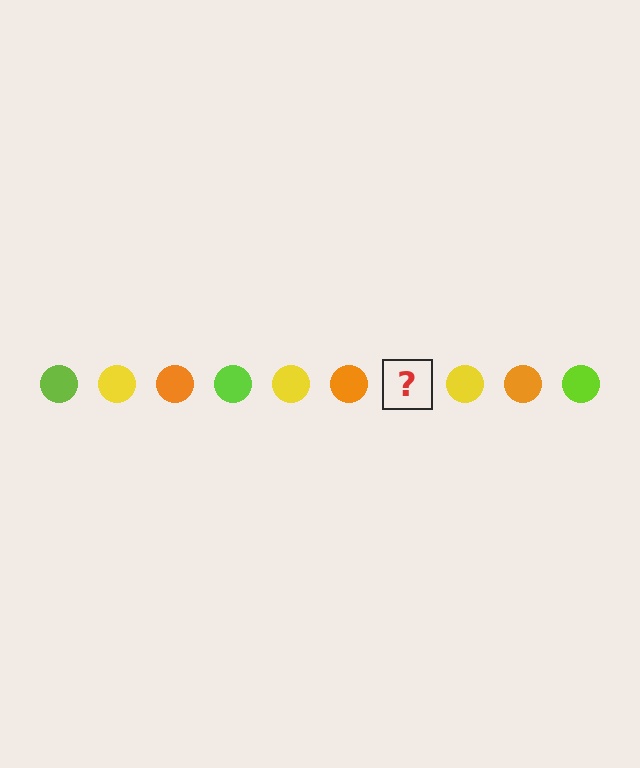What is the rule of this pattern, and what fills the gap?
The rule is that the pattern cycles through lime, yellow, orange circles. The gap should be filled with a lime circle.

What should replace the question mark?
The question mark should be replaced with a lime circle.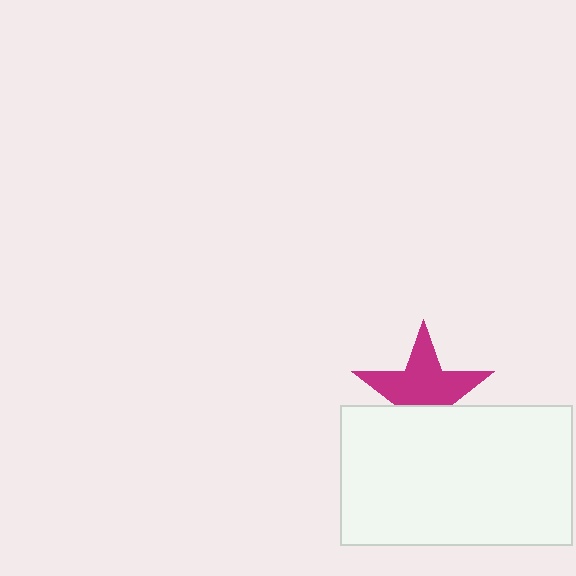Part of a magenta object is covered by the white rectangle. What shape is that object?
It is a star.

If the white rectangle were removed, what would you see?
You would see the complete magenta star.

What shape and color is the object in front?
The object in front is a white rectangle.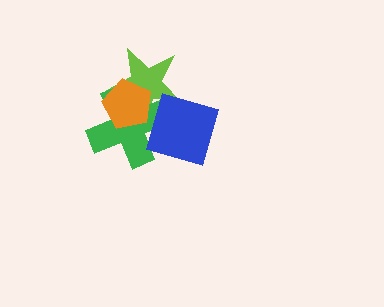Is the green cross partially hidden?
Yes, it is partially covered by another shape.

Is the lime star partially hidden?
Yes, it is partially covered by another shape.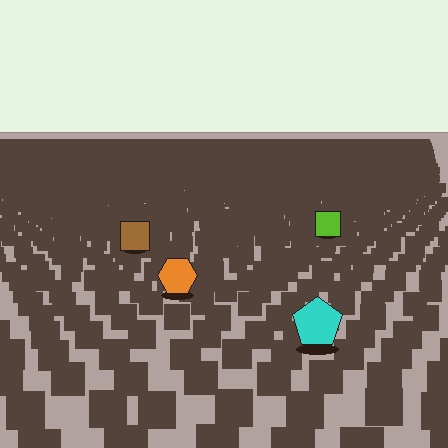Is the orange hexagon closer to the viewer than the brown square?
Yes. The orange hexagon is closer — you can tell from the texture gradient: the ground texture is coarser near it.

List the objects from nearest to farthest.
From nearest to farthest: the cyan pentagon, the orange hexagon, the brown square, the lime square.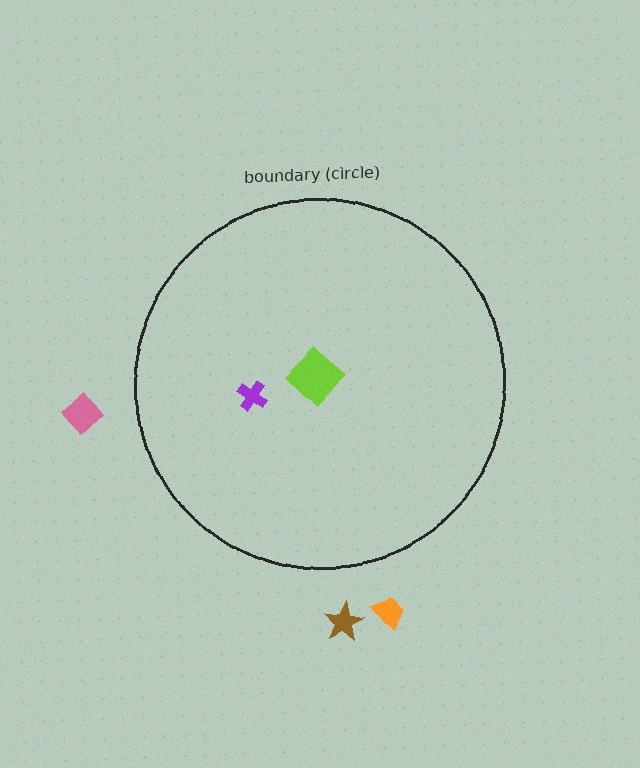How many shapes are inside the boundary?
2 inside, 3 outside.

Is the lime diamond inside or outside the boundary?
Inside.